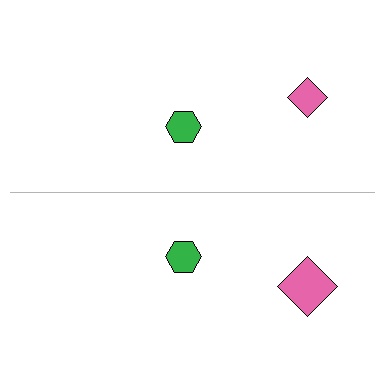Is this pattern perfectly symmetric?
No, the pattern is not perfectly symmetric. The pink diamond on the bottom side has a different size than its mirror counterpart.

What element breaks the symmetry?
The pink diamond on the bottom side has a different size than its mirror counterpart.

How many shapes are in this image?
There are 4 shapes in this image.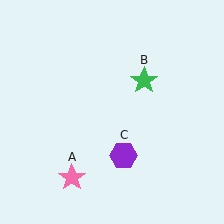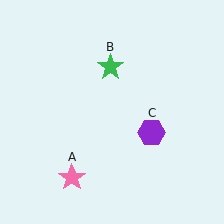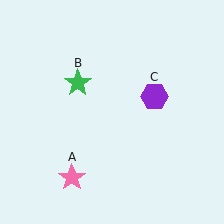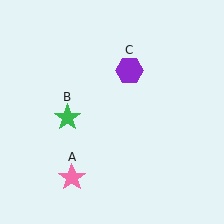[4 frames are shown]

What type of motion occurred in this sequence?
The green star (object B), purple hexagon (object C) rotated counterclockwise around the center of the scene.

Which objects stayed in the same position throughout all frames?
Pink star (object A) remained stationary.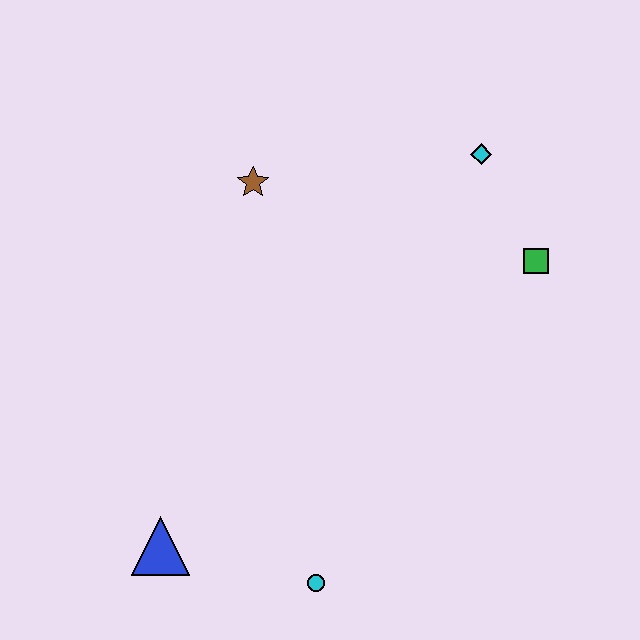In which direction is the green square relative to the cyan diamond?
The green square is below the cyan diamond.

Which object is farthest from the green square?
The blue triangle is farthest from the green square.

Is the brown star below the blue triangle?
No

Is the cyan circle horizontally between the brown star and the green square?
Yes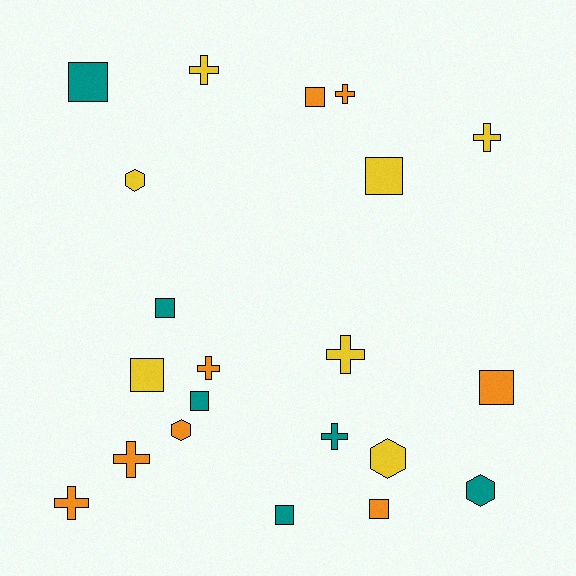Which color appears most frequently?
Orange, with 8 objects.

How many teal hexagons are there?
There is 1 teal hexagon.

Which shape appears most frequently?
Square, with 9 objects.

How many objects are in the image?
There are 21 objects.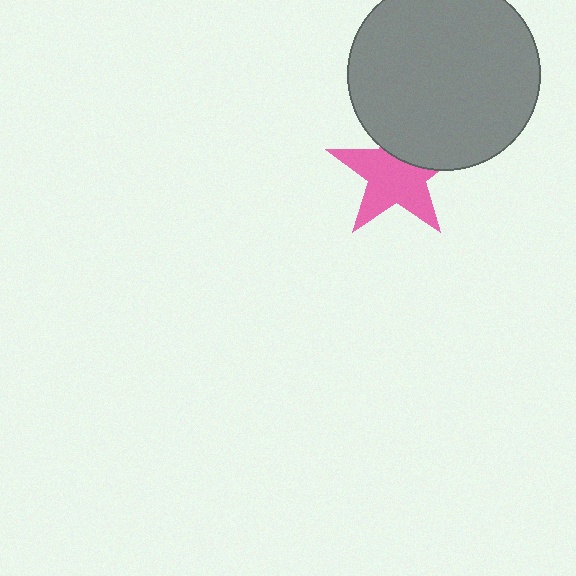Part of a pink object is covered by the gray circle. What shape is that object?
It is a star.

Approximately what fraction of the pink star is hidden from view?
Roughly 31% of the pink star is hidden behind the gray circle.